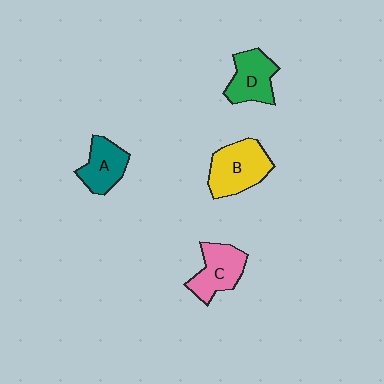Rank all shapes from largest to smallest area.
From largest to smallest: B (yellow), C (pink), D (green), A (teal).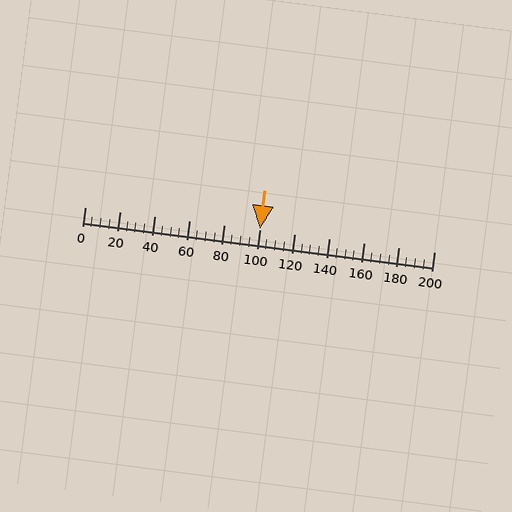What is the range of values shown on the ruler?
The ruler shows values from 0 to 200.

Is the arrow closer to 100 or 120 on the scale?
The arrow is closer to 100.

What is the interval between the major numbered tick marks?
The major tick marks are spaced 20 units apart.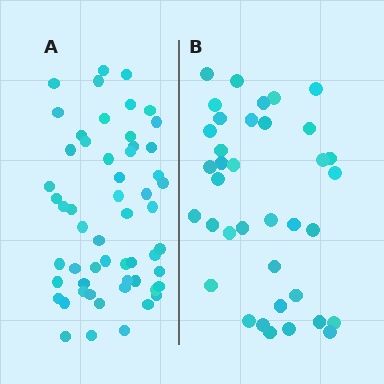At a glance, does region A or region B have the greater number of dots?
Region A (the left region) has more dots.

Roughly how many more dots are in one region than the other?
Region A has approximately 20 more dots than region B.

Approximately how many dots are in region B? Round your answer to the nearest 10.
About 40 dots. (The exact count is 37, which rounds to 40.)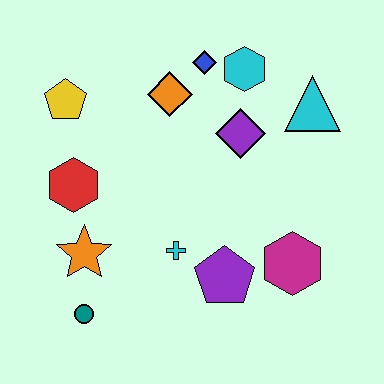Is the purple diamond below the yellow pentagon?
Yes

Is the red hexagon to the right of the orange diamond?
No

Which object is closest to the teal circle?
The orange star is closest to the teal circle.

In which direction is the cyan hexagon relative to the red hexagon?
The cyan hexagon is to the right of the red hexagon.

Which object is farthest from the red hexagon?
The cyan triangle is farthest from the red hexagon.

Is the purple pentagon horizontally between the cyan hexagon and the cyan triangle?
No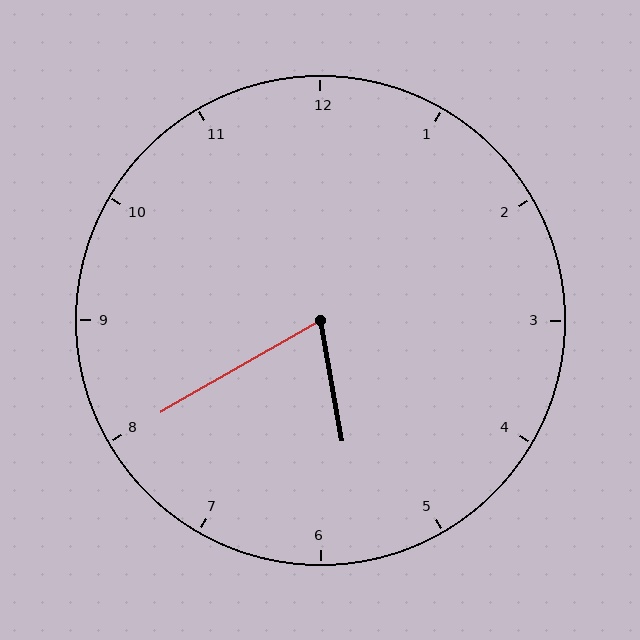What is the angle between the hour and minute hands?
Approximately 70 degrees.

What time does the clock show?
5:40.